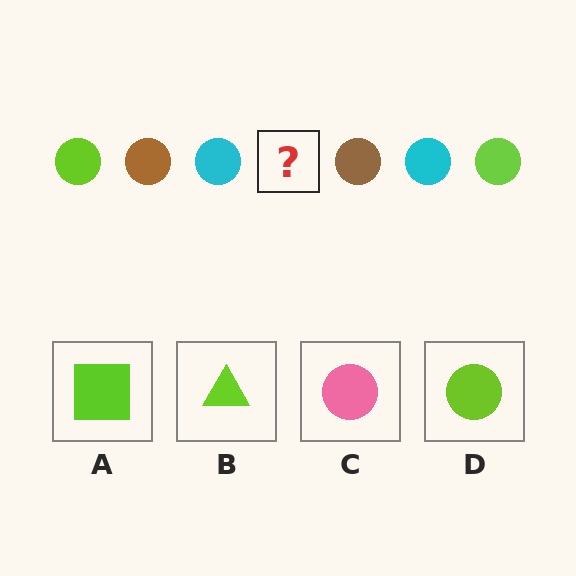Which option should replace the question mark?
Option D.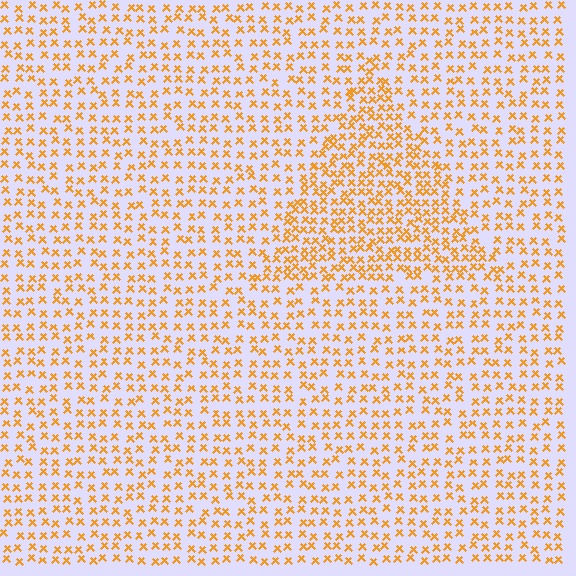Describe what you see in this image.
The image contains small orange elements arranged at two different densities. A triangle-shaped region is visible where the elements are more densely packed than the surrounding area.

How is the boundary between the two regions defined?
The boundary is defined by a change in element density (approximately 1.7x ratio). All elements are the same color, size, and shape.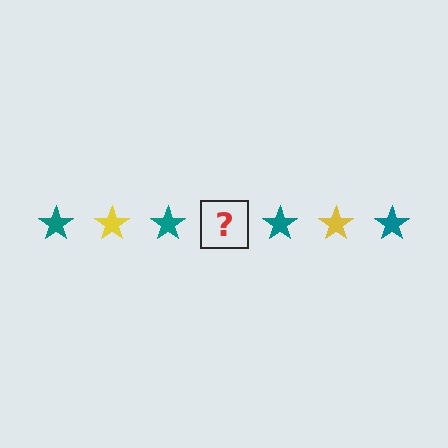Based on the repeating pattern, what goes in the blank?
The blank should be a yellow star.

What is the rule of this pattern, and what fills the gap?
The rule is that the pattern cycles through teal, yellow stars. The gap should be filled with a yellow star.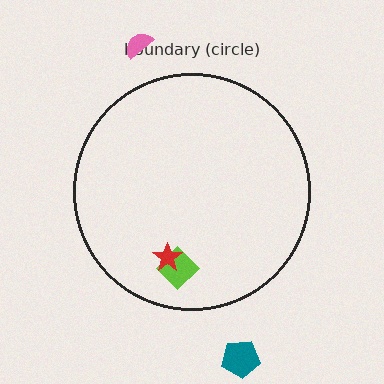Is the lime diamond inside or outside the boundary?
Inside.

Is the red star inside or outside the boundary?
Inside.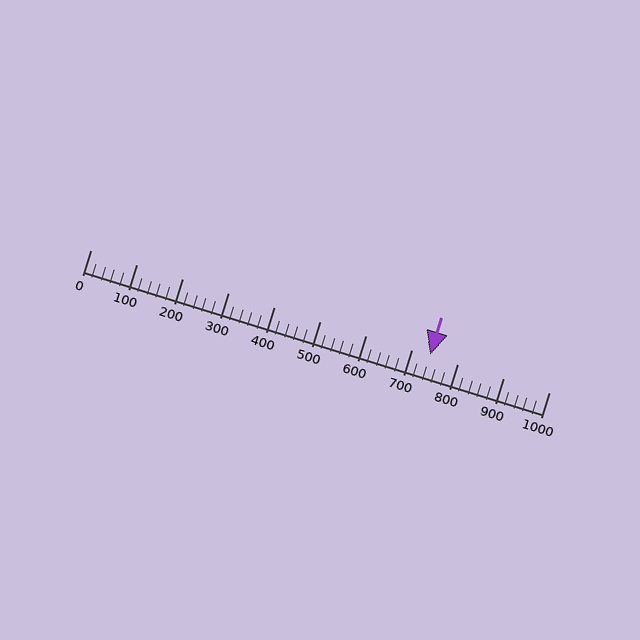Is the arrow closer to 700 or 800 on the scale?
The arrow is closer to 700.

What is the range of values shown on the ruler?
The ruler shows values from 0 to 1000.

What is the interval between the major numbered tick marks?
The major tick marks are spaced 100 units apart.